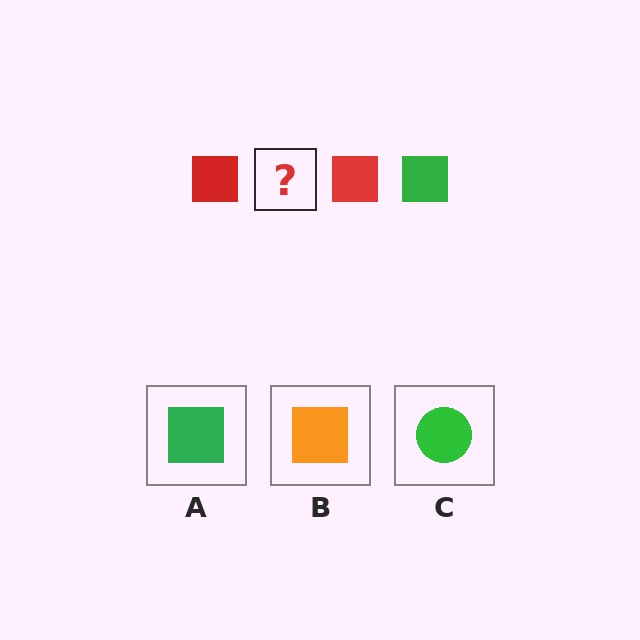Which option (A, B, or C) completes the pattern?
A.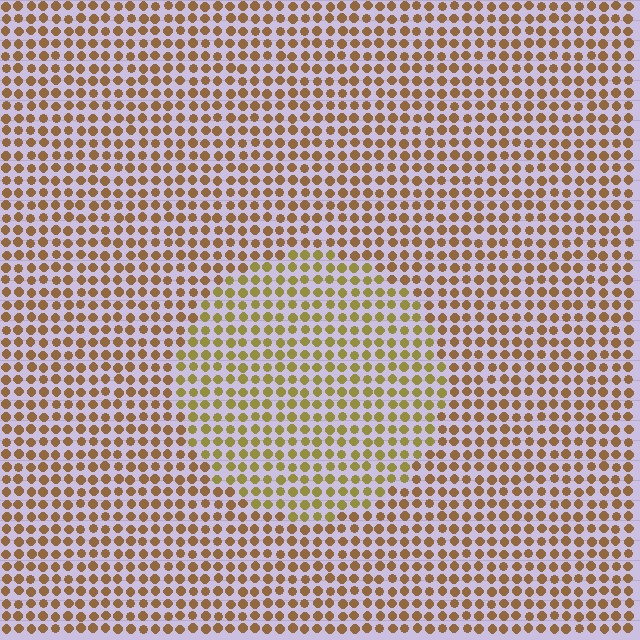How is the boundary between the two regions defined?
The boundary is defined purely by a slight shift in hue (about 28 degrees). Spacing, size, and orientation are identical on both sides.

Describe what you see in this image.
The image is filled with small brown elements in a uniform arrangement. A circle-shaped region is visible where the elements are tinted to a slightly different hue, forming a subtle color boundary.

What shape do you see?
I see a circle.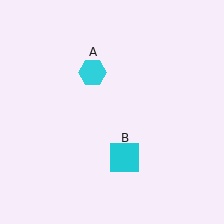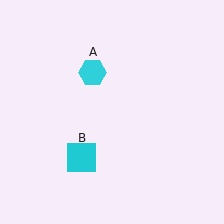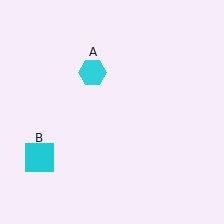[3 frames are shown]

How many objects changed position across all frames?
1 object changed position: cyan square (object B).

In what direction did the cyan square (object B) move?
The cyan square (object B) moved left.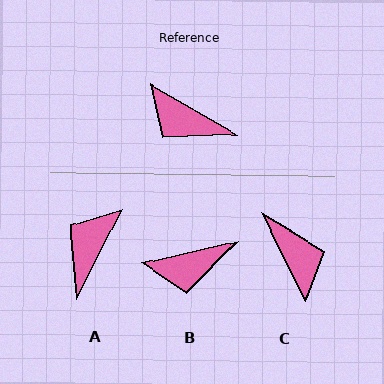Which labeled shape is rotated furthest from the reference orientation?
C, about 147 degrees away.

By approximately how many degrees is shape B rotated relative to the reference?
Approximately 43 degrees counter-clockwise.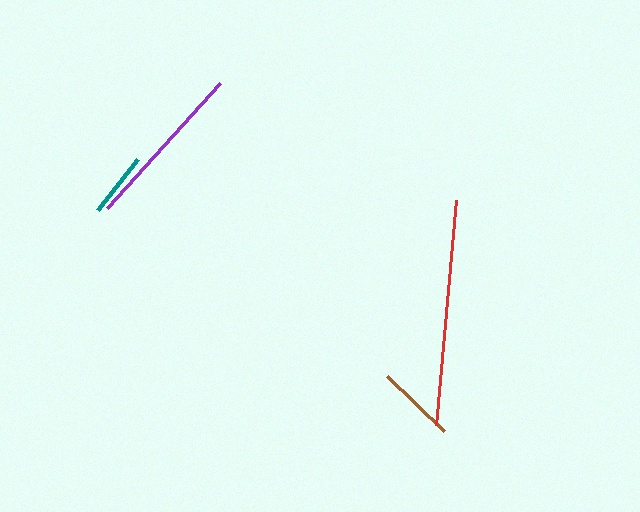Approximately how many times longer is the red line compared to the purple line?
The red line is approximately 1.3 times the length of the purple line.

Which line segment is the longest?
The red line is the longest at approximately 226 pixels.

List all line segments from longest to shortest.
From longest to shortest: red, purple, brown, teal.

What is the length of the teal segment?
The teal segment is approximately 64 pixels long.